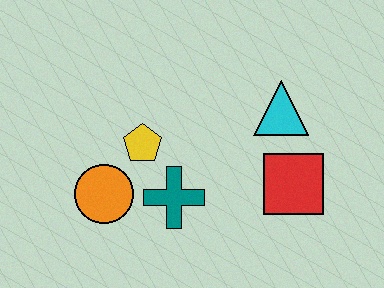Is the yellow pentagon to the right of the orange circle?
Yes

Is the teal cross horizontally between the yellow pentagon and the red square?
Yes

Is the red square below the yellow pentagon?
Yes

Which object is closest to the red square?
The cyan triangle is closest to the red square.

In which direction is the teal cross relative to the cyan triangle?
The teal cross is to the left of the cyan triangle.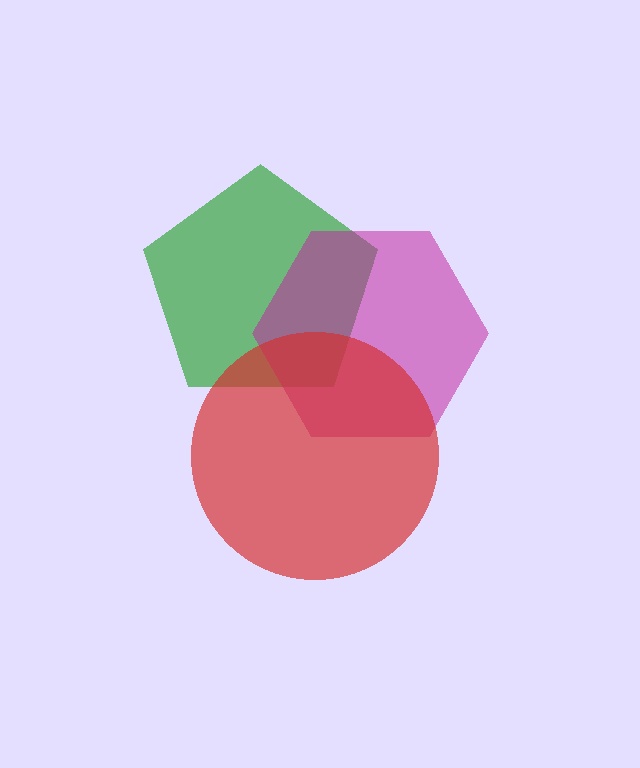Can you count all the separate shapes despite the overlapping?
Yes, there are 3 separate shapes.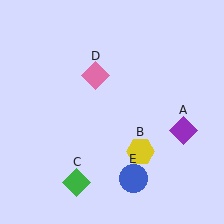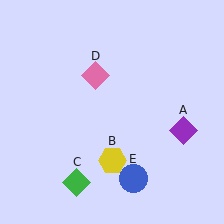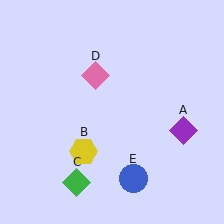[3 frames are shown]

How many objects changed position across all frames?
1 object changed position: yellow hexagon (object B).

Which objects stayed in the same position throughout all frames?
Purple diamond (object A) and green diamond (object C) and pink diamond (object D) and blue circle (object E) remained stationary.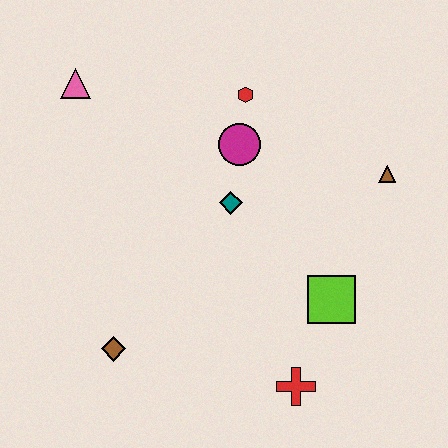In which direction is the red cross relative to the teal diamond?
The red cross is below the teal diamond.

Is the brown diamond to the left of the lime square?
Yes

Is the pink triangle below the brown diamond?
No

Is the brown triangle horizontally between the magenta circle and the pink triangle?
No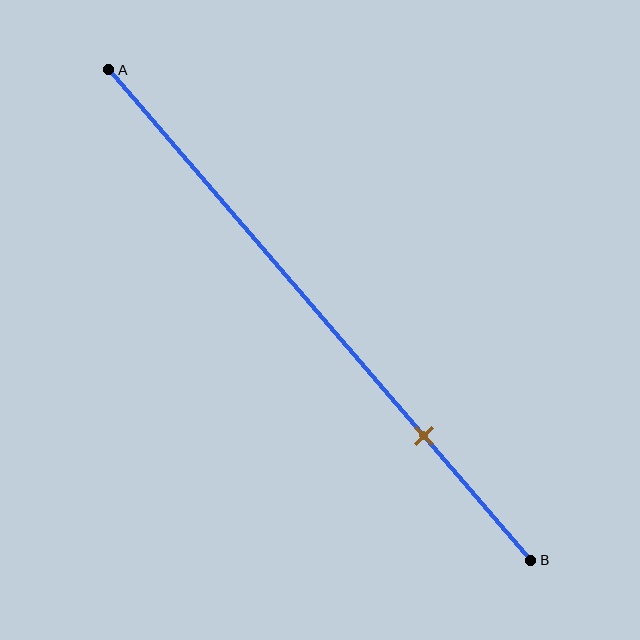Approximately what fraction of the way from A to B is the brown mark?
The brown mark is approximately 75% of the way from A to B.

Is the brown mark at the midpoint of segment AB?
No, the mark is at about 75% from A, not at the 50% midpoint.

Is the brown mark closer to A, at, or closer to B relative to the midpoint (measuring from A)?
The brown mark is closer to point B than the midpoint of segment AB.